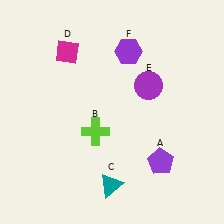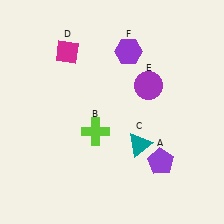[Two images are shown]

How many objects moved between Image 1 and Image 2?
1 object moved between the two images.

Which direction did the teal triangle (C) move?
The teal triangle (C) moved up.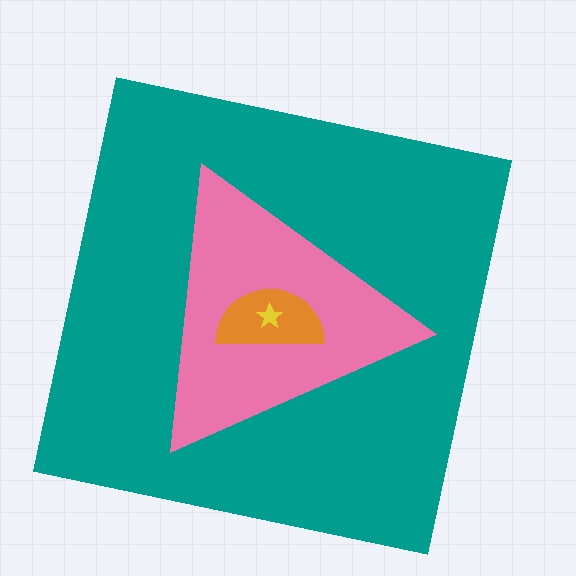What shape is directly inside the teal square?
The pink triangle.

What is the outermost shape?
The teal square.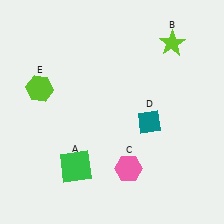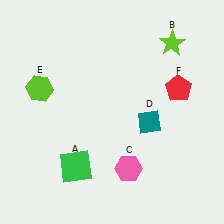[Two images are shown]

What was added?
A red pentagon (F) was added in Image 2.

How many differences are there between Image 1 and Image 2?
There is 1 difference between the two images.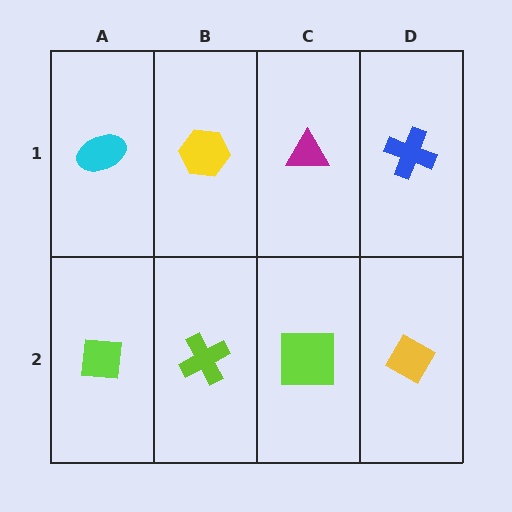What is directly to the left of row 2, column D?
A lime square.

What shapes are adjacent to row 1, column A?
A lime square (row 2, column A), a yellow hexagon (row 1, column B).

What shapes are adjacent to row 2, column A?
A cyan ellipse (row 1, column A), a lime cross (row 2, column B).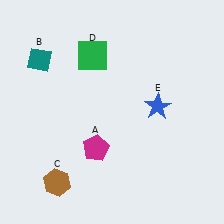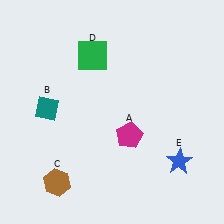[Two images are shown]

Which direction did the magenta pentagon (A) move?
The magenta pentagon (A) moved right.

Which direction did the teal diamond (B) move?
The teal diamond (B) moved down.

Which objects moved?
The objects that moved are: the magenta pentagon (A), the teal diamond (B), the blue star (E).